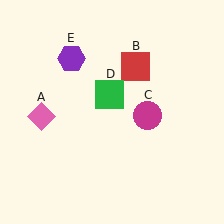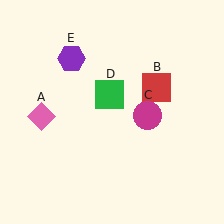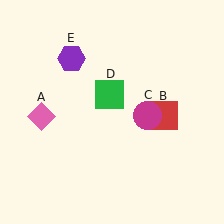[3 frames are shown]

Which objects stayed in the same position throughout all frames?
Pink diamond (object A) and magenta circle (object C) and green square (object D) and purple hexagon (object E) remained stationary.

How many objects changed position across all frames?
1 object changed position: red square (object B).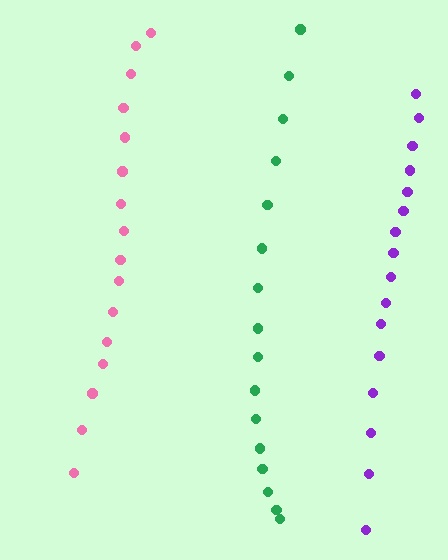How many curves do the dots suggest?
There are 3 distinct paths.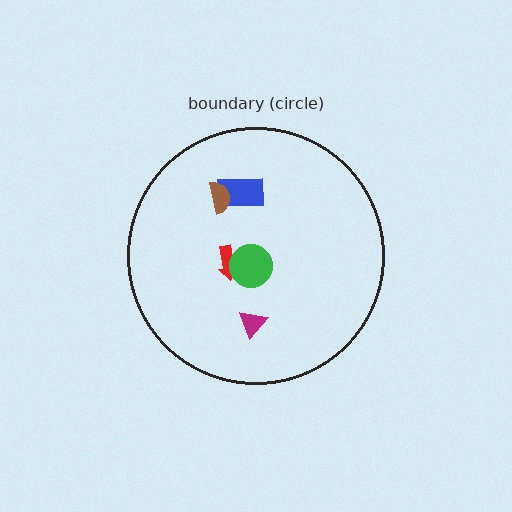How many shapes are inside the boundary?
5 inside, 0 outside.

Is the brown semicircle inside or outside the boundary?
Inside.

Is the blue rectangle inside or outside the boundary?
Inside.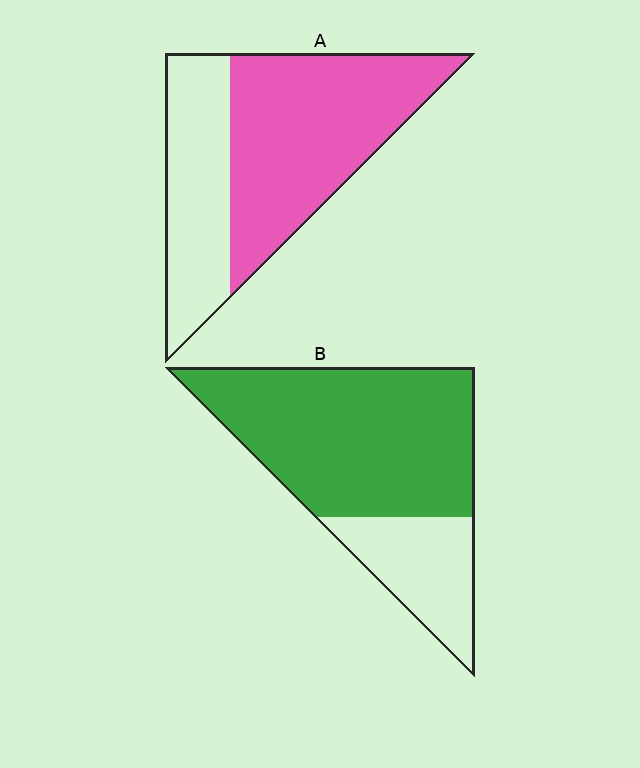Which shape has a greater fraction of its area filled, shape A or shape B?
Shape B.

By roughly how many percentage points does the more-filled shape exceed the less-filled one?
By roughly 10 percentage points (B over A).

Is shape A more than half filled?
Yes.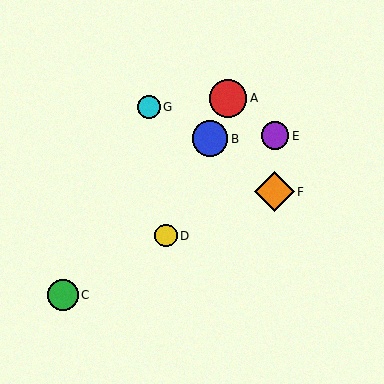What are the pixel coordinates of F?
Object F is at (274, 192).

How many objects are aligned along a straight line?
3 objects (A, B, D) are aligned along a straight line.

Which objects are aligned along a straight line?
Objects A, B, D are aligned along a straight line.